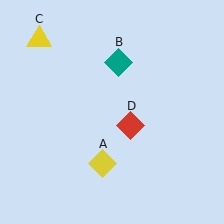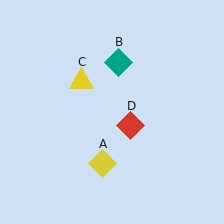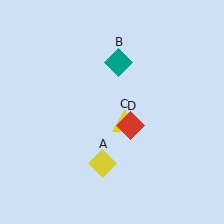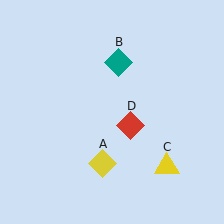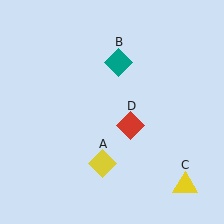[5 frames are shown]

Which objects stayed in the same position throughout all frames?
Yellow diamond (object A) and teal diamond (object B) and red diamond (object D) remained stationary.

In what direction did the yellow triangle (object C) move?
The yellow triangle (object C) moved down and to the right.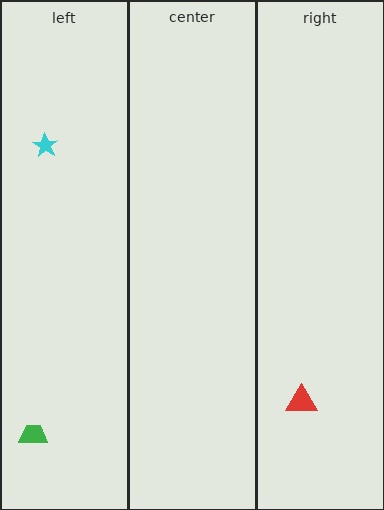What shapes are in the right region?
The red triangle.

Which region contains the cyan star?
The left region.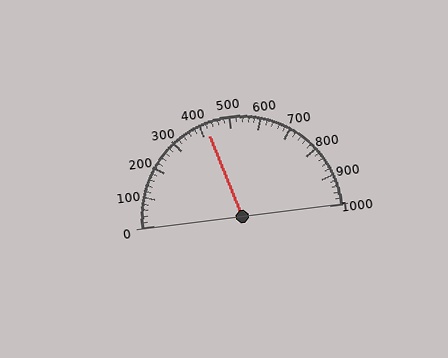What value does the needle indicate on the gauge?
The needle indicates approximately 420.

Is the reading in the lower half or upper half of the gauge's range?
The reading is in the lower half of the range (0 to 1000).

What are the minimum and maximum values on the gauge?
The gauge ranges from 0 to 1000.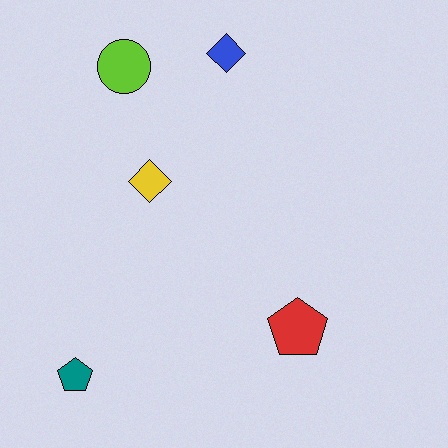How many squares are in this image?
There are no squares.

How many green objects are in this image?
There are no green objects.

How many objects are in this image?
There are 5 objects.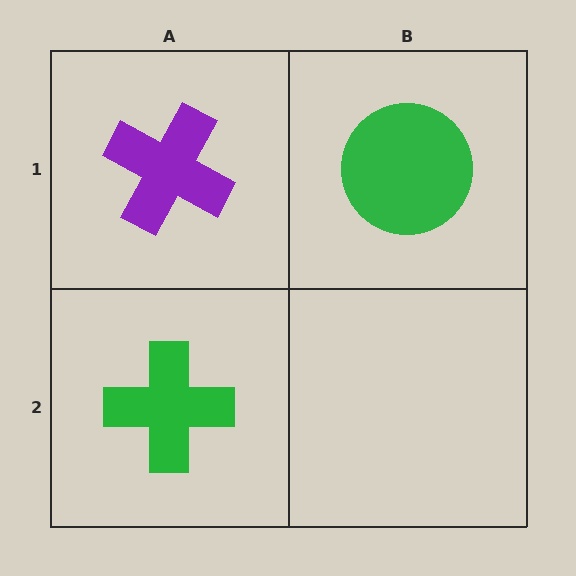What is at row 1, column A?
A purple cross.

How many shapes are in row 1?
2 shapes.